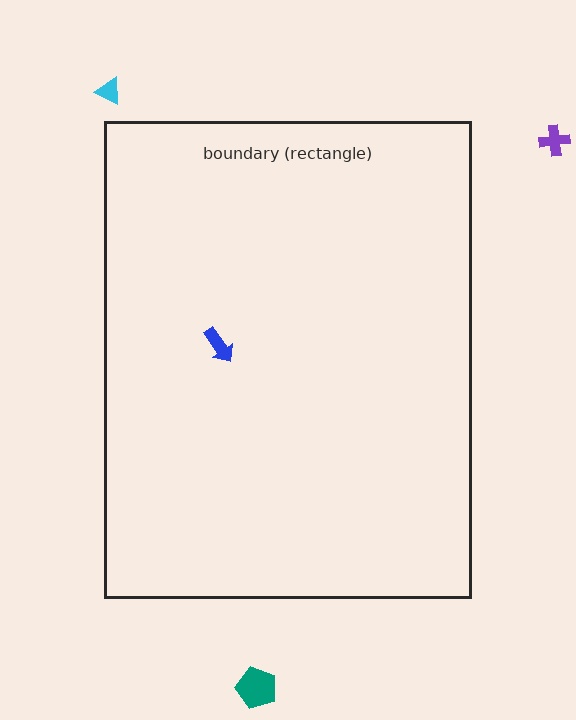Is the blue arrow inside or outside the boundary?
Inside.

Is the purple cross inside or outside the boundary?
Outside.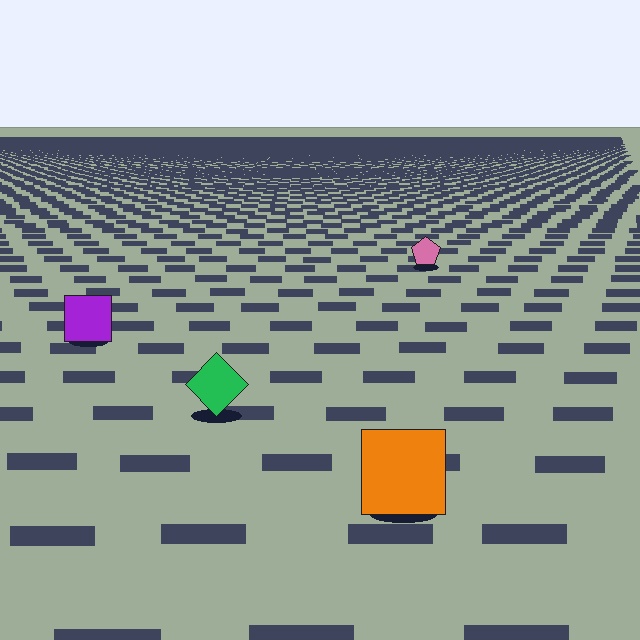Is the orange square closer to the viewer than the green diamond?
Yes. The orange square is closer — you can tell from the texture gradient: the ground texture is coarser near it.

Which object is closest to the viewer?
The orange square is closest. The texture marks near it are larger and more spread out.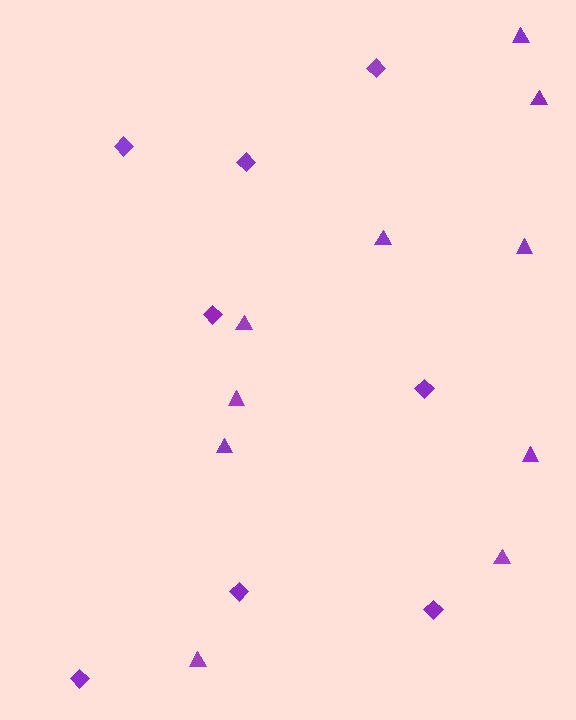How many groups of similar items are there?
There are 2 groups: one group of triangles (10) and one group of diamonds (8).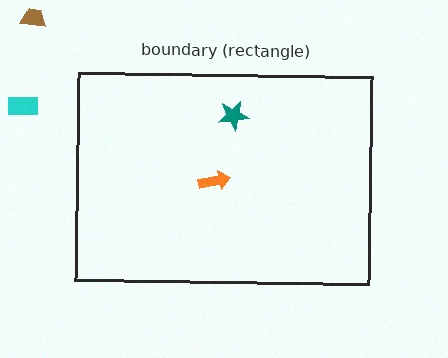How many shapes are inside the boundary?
2 inside, 2 outside.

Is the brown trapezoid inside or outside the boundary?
Outside.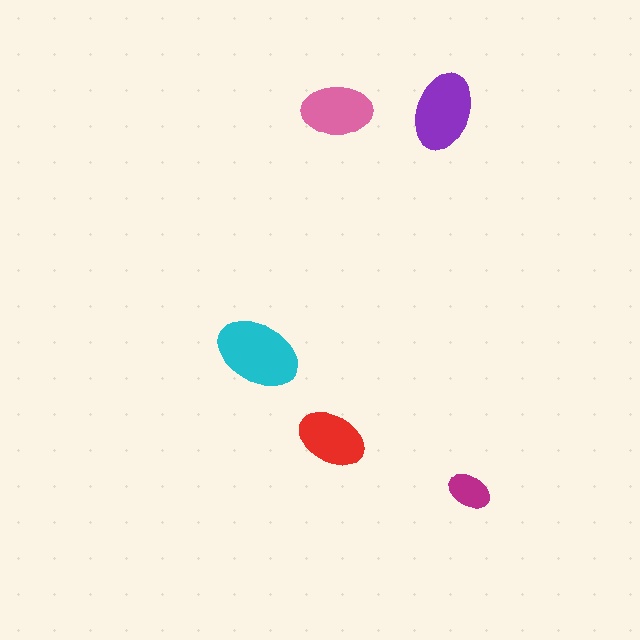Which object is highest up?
The pink ellipse is topmost.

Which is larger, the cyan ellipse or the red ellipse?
The cyan one.